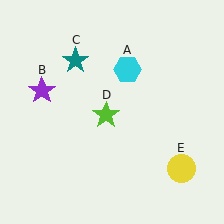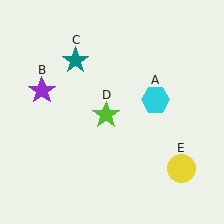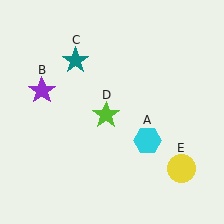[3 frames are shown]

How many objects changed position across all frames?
1 object changed position: cyan hexagon (object A).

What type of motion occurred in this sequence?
The cyan hexagon (object A) rotated clockwise around the center of the scene.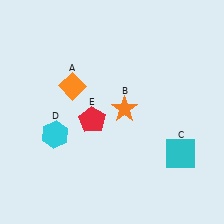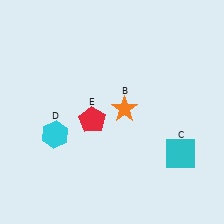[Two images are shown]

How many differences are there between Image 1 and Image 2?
There is 1 difference between the two images.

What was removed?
The orange diamond (A) was removed in Image 2.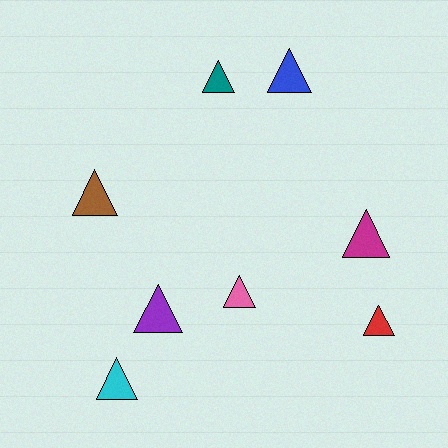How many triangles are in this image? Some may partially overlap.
There are 8 triangles.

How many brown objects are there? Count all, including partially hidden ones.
There is 1 brown object.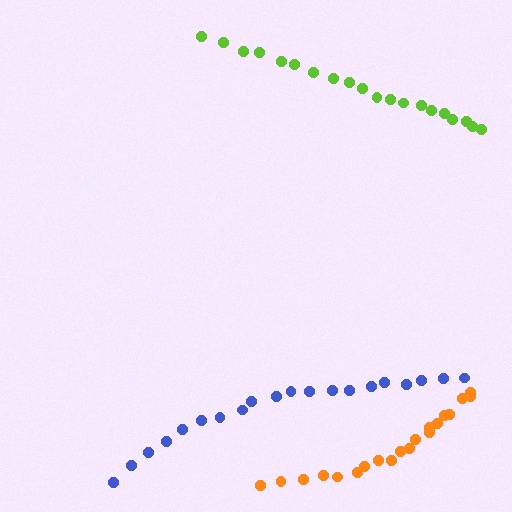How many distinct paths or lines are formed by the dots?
There are 3 distinct paths.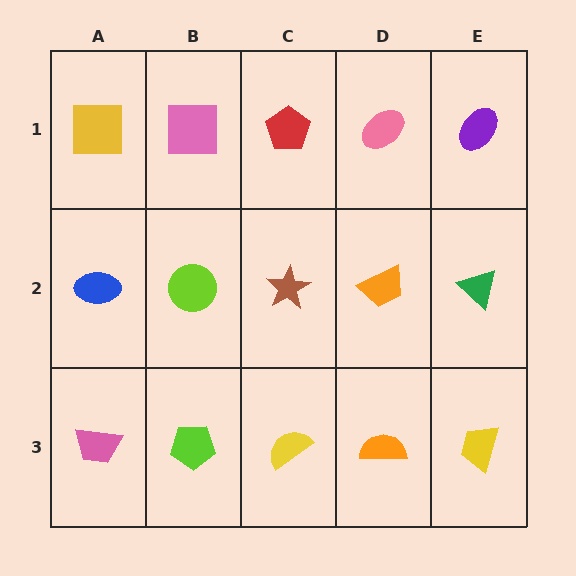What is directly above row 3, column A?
A blue ellipse.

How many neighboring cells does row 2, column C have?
4.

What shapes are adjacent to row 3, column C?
A brown star (row 2, column C), a lime pentagon (row 3, column B), an orange semicircle (row 3, column D).